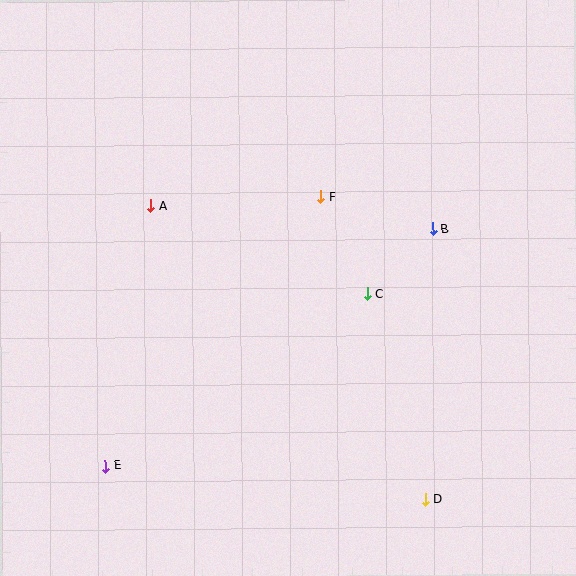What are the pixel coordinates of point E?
Point E is at (105, 466).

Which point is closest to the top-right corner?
Point B is closest to the top-right corner.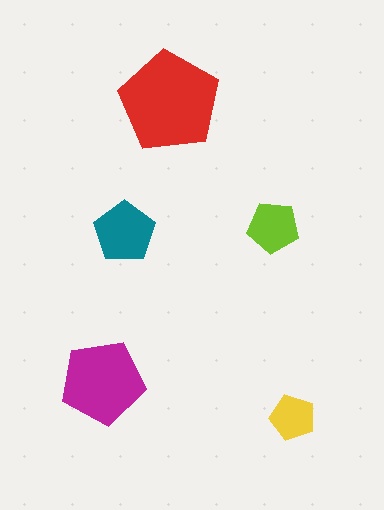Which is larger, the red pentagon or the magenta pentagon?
The red one.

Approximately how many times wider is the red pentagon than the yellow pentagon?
About 2 times wider.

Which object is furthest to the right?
The yellow pentagon is rightmost.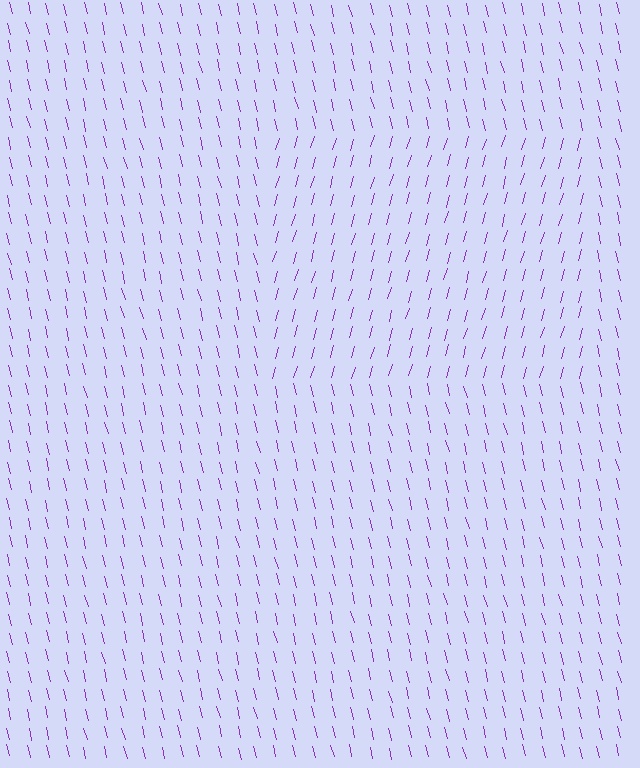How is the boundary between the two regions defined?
The boundary is defined purely by a change in line orientation (approximately 30 degrees difference). All lines are the same color and thickness.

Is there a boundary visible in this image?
Yes, there is a texture boundary formed by a change in line orientation.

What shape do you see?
I see a rectangle.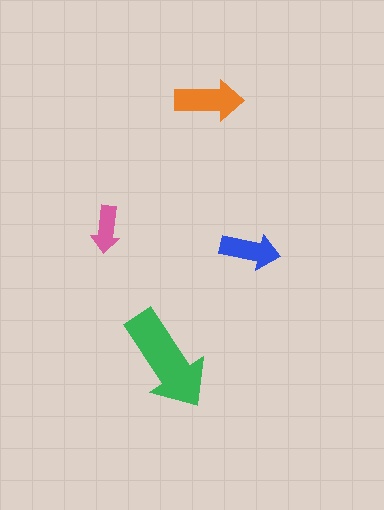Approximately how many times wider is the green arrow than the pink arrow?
About 2 times wider.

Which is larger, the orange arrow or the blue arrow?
The orange one.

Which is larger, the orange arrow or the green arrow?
The green one.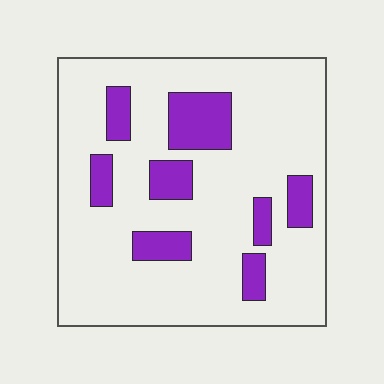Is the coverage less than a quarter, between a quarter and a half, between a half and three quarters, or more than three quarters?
Less than a quarter.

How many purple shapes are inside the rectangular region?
8.